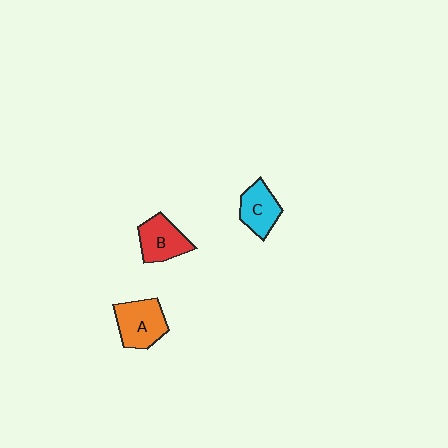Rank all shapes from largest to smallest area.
From largest to smallest: A (orange), B (red), C (cyan).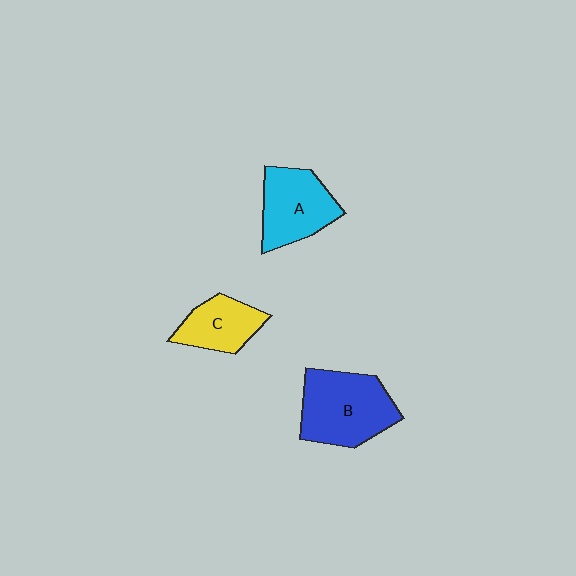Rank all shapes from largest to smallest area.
From largest to smallest: B (blue), A (cyan), C (yellow).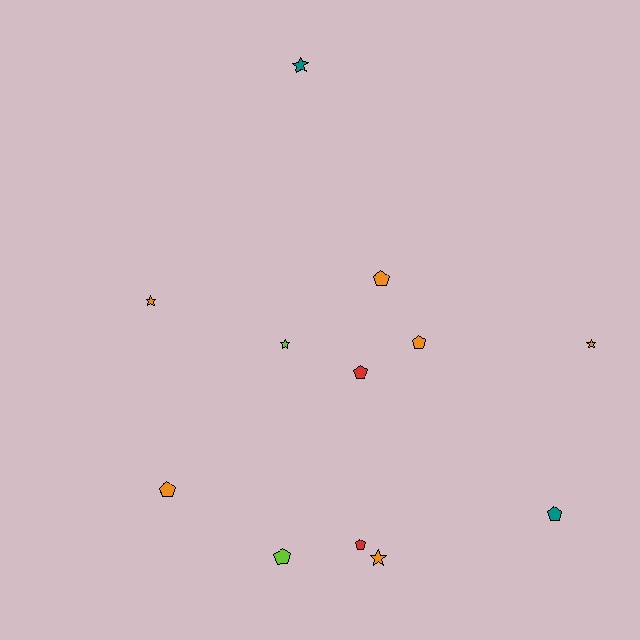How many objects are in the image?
There are 12 objects.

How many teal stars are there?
There is 1 teal star.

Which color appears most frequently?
Orange, with 6 objects.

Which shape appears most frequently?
Pentagon, with 7 objects.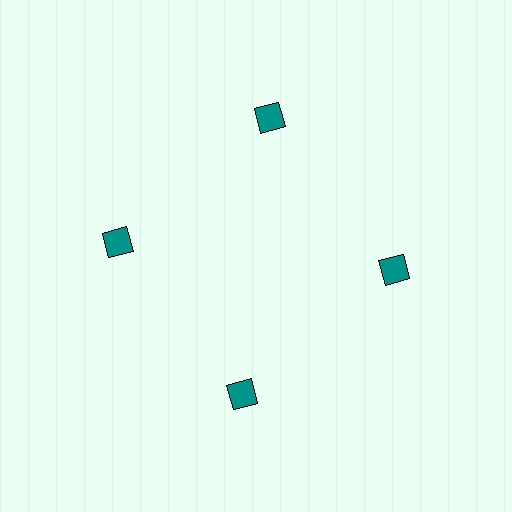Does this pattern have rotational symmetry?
Yes, this pattern has 4-fold rotational symmetry. It looks the same after rotating 90 degrees around the center.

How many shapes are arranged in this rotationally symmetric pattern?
There are 4 shapes, arranged in 4 groups of 1.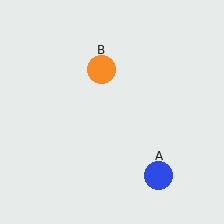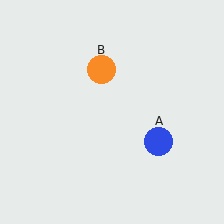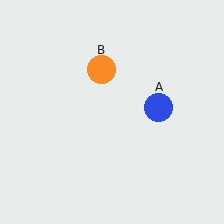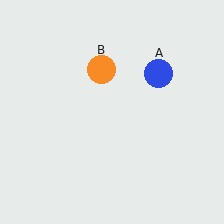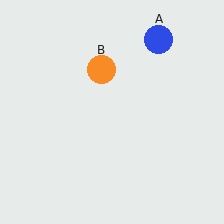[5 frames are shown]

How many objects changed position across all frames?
1 object changed position: blue circle (object A).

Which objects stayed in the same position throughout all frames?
Orange circle (object B) remained stationary.